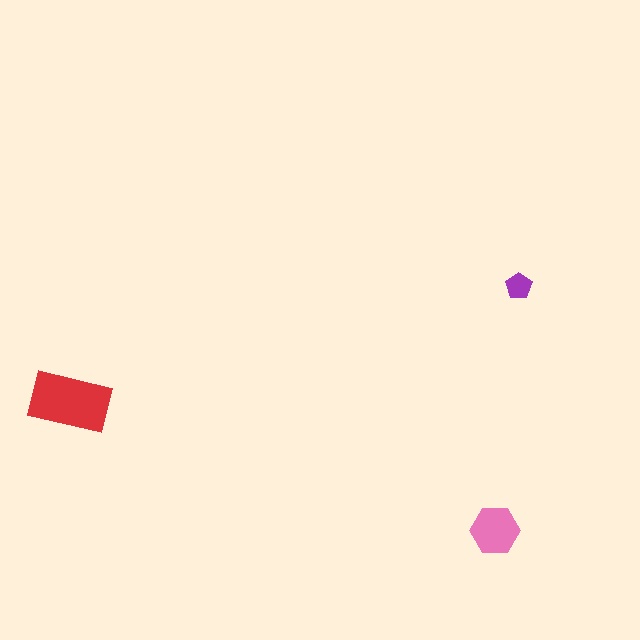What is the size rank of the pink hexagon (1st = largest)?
2nd.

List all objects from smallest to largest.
The purple pentagon, the pink hexagon, the red rectangle.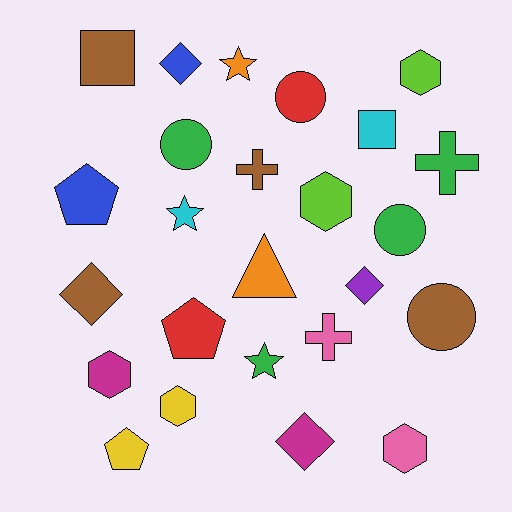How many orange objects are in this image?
There are 2 orange objects.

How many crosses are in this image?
There are 3 crosses.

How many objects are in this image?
There are 25 objects.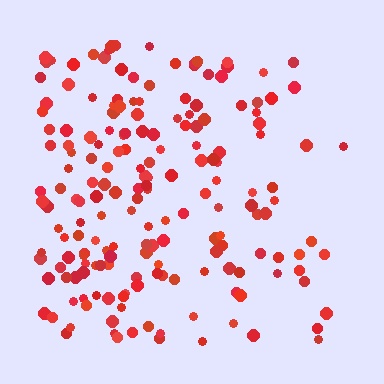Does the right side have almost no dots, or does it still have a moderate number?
Still a moderate number, just noticeably fewer than the left.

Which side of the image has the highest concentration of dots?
The left.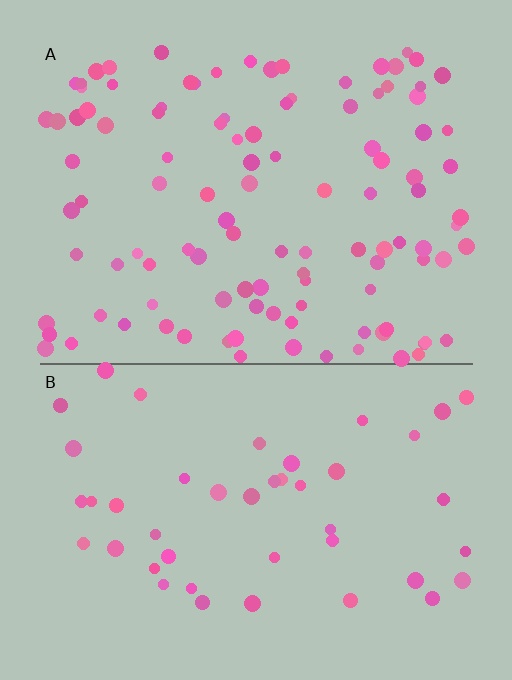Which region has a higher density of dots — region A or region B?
A (the top).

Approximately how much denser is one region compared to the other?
Approximately 2.5× — region A over region B.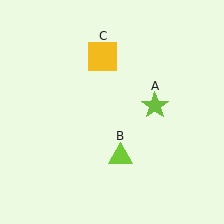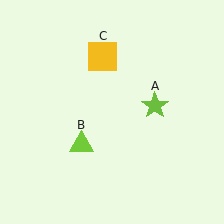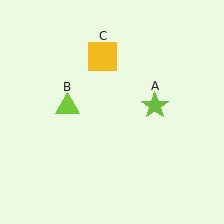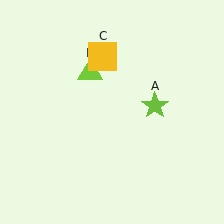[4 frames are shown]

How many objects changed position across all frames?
1 object changed position: lime triangle (object B).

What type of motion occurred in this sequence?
The lime triangle (object B) rotated clockwise around the center of the scene.